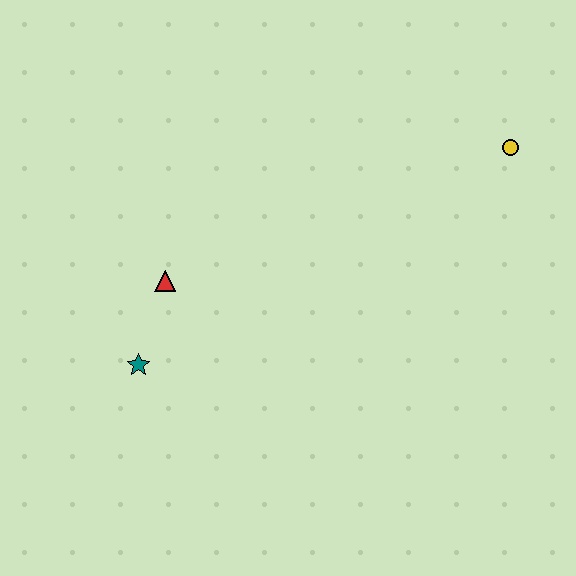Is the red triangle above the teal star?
Yes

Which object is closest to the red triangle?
The teal star is closest to the red triangle.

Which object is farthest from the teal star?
The yellow circle is farthest from the teal star.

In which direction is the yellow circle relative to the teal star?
The yellow circle is to the right of the teal star.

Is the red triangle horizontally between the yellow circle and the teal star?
Yes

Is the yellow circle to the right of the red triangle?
Yes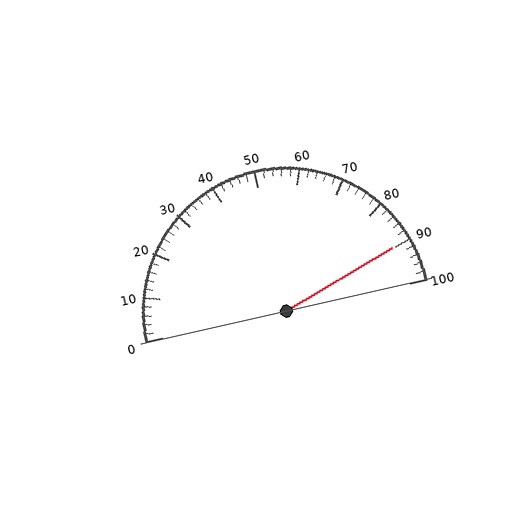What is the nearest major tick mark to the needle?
The nearest major tick mark is 90.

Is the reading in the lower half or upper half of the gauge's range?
The reading is in the upper half of the range (0 to 100).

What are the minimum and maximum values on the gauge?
The gauge ranges from 0 to 100.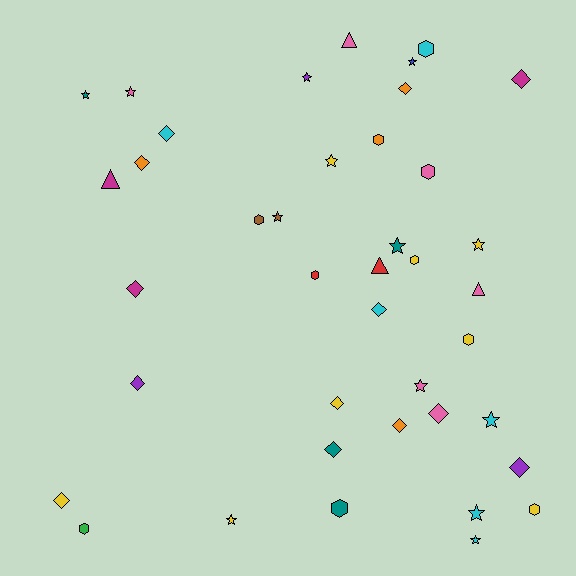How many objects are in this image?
There are 40 objects.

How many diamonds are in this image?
There are 13 diamonds.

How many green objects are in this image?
There is 1 green object.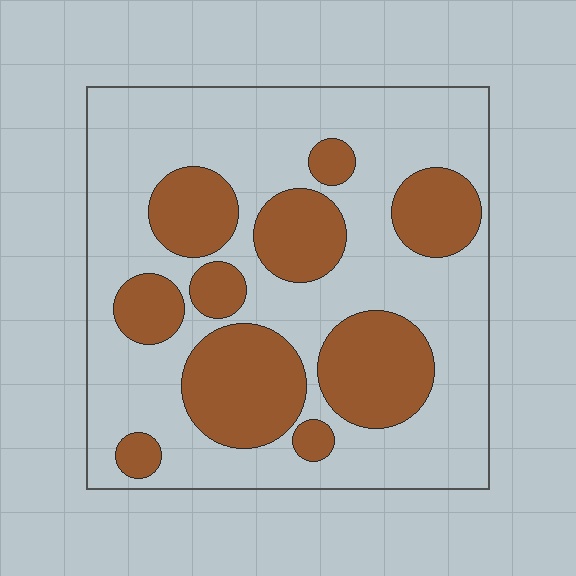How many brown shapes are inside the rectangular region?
10.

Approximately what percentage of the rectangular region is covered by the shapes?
Approximately 35%.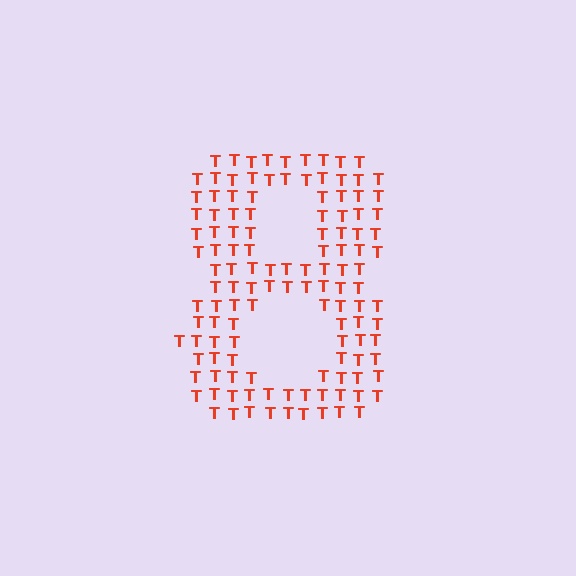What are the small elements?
The small elements are letter T's.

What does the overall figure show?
The overall figure shows the digit 8.